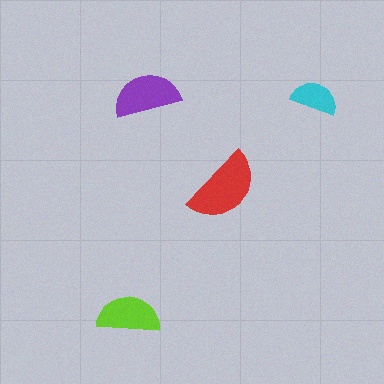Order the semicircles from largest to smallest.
the red one, the purple one, the lime one, the cyan one.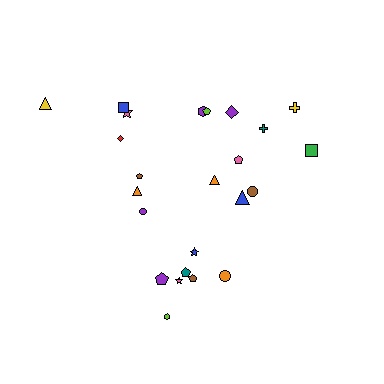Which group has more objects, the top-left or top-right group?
The top-right group.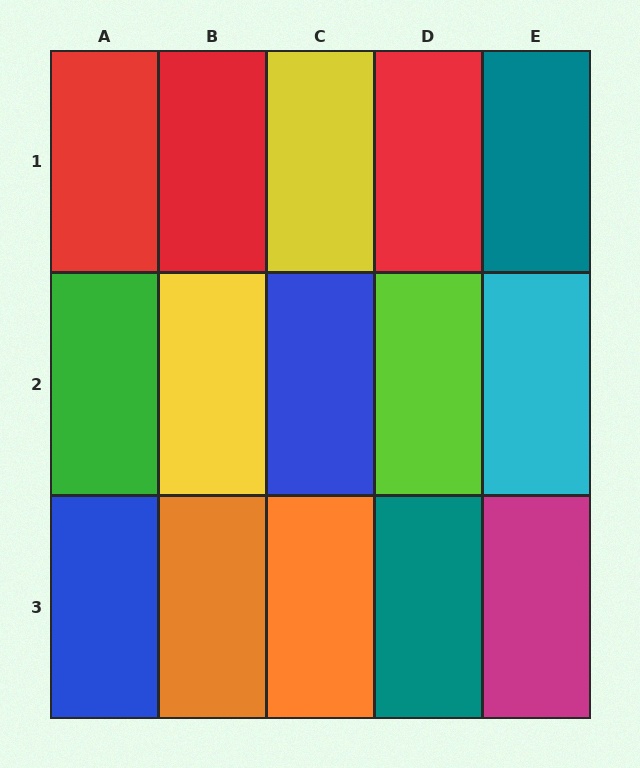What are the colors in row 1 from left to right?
Red, red, yellow, red, teal.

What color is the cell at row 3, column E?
Magenta.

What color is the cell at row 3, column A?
Blue.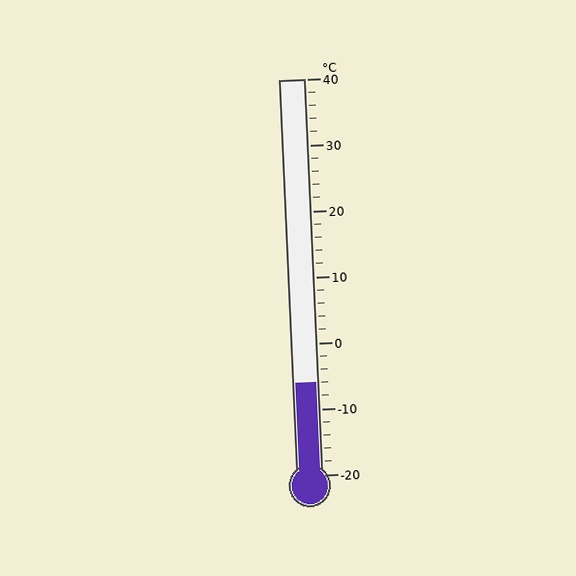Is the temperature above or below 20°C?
The temperature is below 20°C.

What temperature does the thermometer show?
The thermometer shows approximately -6°C.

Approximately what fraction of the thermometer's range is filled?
The thermometer is filled to approximately 25% of its range.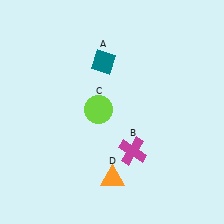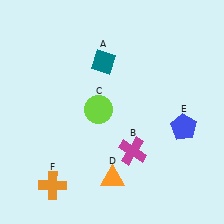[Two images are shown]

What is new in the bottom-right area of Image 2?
A blue pentagon (E) was added in the bottom-right area of Image 2.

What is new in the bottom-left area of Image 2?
An orange cross (F) was added in the bottom-left area of Image 2.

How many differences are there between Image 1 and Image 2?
There are 2 differences between the two images.